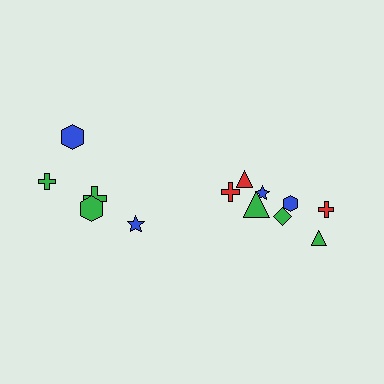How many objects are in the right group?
There are 8 objects.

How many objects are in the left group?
There are 5 objects.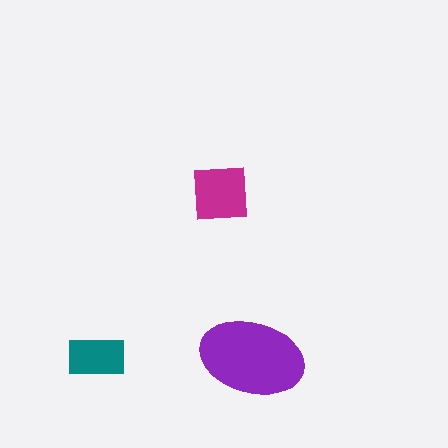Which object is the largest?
The purple ellipse.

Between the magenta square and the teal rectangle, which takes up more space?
The magenta square.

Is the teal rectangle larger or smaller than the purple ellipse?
Smaller.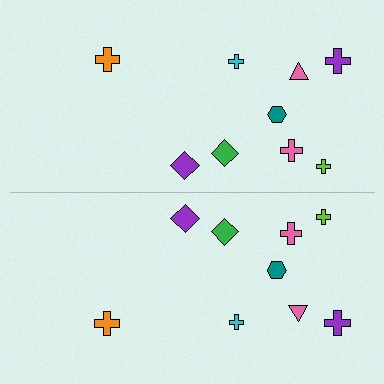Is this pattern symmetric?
Yes, this pattern has bilateral (reflection) symmetry.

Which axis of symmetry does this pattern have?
The pattern has a horizontal axis of symmetry running through the center of the image.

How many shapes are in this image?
There are 18 shapes in this image.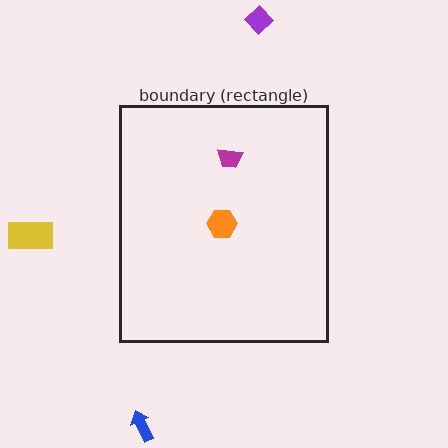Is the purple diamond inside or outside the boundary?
Outside.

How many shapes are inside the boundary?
2 inside, 3 outside.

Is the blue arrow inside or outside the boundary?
Outside.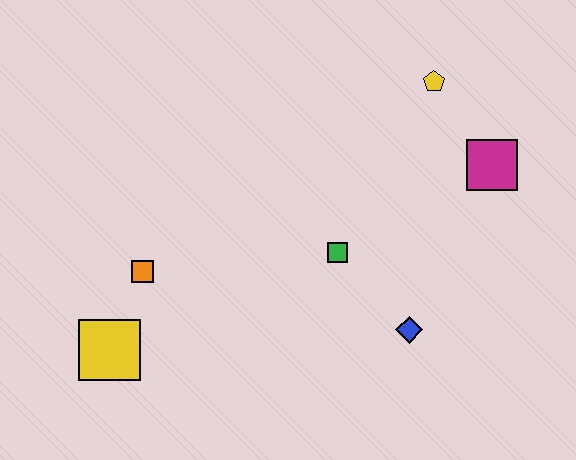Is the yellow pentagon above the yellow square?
Yes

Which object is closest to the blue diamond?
The green square is closest to the blue diamond.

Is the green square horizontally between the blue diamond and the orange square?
Yes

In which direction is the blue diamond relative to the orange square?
The blue diamond is to the right of the orange square.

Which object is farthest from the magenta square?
The yellow square is farthest from the magenta square.